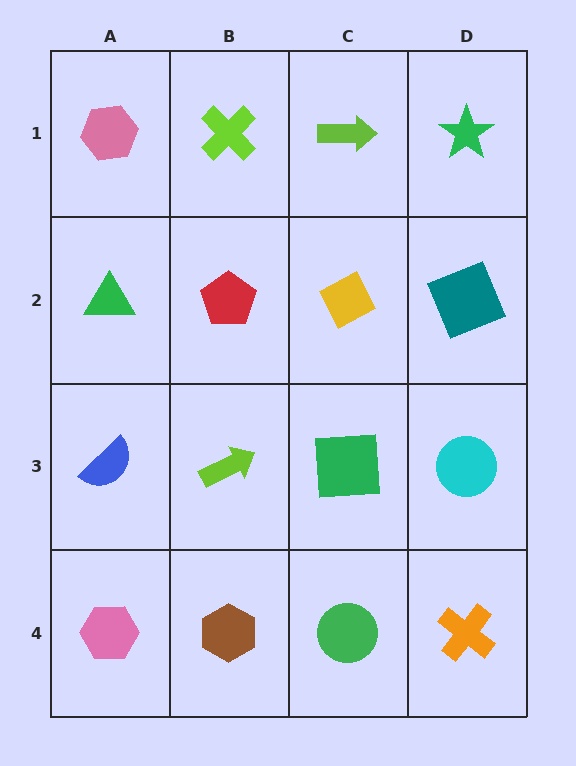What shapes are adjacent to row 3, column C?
A yellow diamond (row 2, column C), a green circle (row 4, column C), a lime arrow (row 3, column B), a cyan circle (row 3, column D).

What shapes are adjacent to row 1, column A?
A green triangle (row 2, column A), a lime cross (row 1, column B).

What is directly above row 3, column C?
A yellow diamond.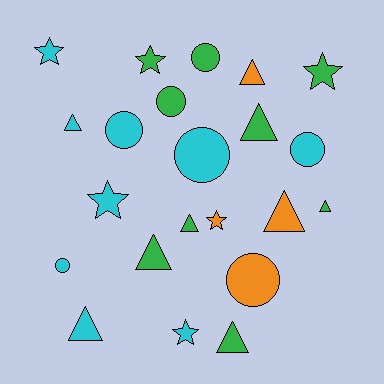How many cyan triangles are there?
There are 2 cyan triangles.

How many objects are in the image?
There are 22 objects.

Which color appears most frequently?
Green, with 9 objects.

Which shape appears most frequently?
Triangle, with 9 objects.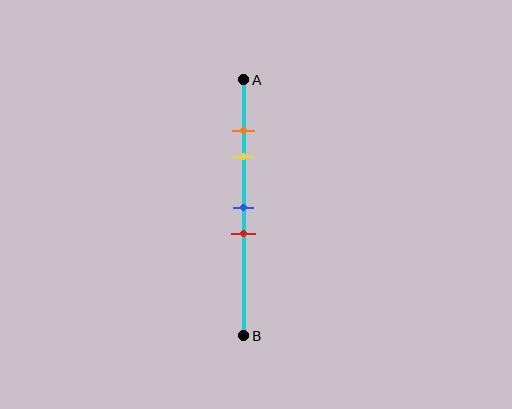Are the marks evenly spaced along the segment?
No, the marks are not evenly spaced.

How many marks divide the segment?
There are 4 marks dividing the segment.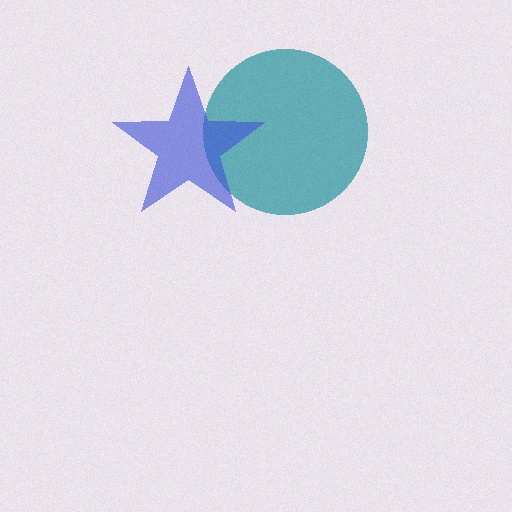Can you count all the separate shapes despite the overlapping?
Yes, there are 2 separate shapes.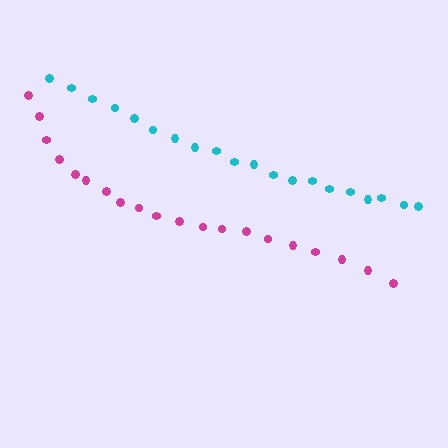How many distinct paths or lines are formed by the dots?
There are 2 distinct paths.